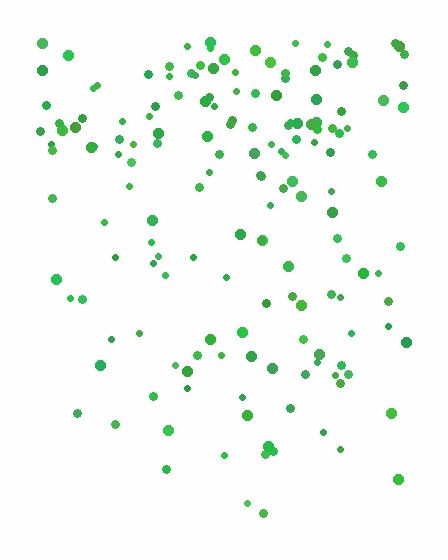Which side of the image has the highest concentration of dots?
The top.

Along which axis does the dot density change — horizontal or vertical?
Vertical.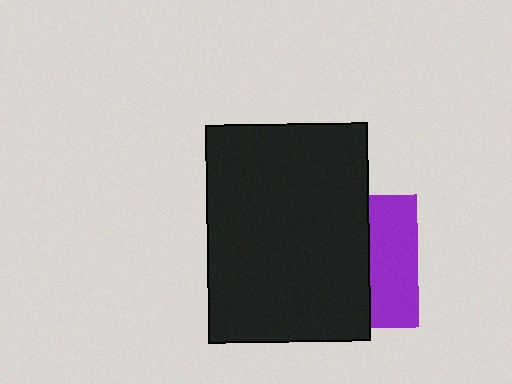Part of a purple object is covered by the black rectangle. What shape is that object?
It is a square.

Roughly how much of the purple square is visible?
A small part of it is visible (roughly 36%).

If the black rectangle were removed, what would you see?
You would see the complete purple square.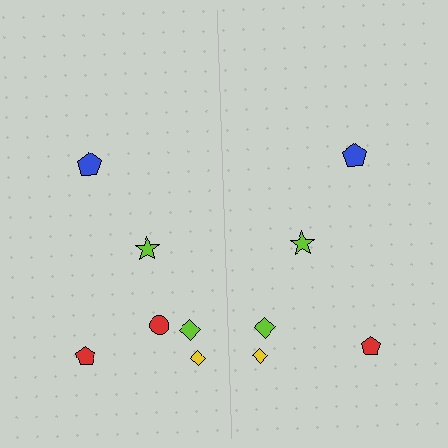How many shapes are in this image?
There are 11 shapes in this image.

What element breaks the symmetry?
A red circle is missing from the right side.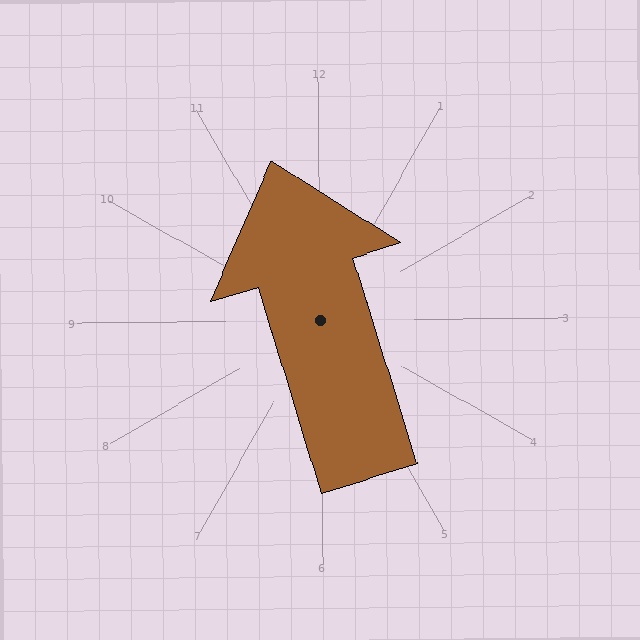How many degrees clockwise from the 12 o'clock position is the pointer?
Approximately 343 degrees.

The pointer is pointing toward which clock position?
Roughly 11 o'clock.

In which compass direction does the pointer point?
North.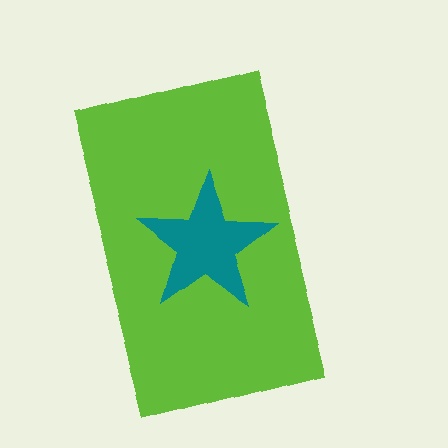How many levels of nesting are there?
2.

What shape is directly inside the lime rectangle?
The teal star.